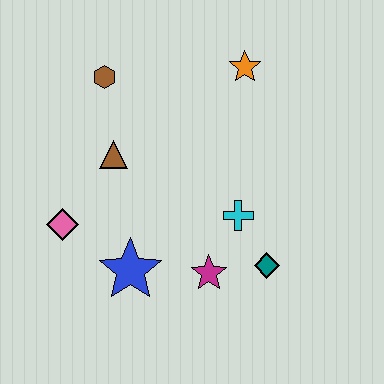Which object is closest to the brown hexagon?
The brown triangle is closest to the brown hexagon.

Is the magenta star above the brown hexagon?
No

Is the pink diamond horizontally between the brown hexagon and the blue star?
No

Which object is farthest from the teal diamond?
The brown hexagon is farthest from the teal diamond.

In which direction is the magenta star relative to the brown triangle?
The magenta star is below the brown triangle.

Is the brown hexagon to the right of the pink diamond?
Yes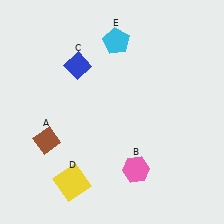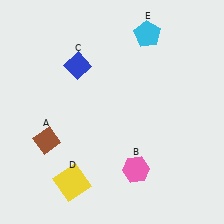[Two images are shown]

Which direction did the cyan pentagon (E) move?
The cyan pentagon (E) moved right.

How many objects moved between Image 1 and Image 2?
1 object moved between the two images.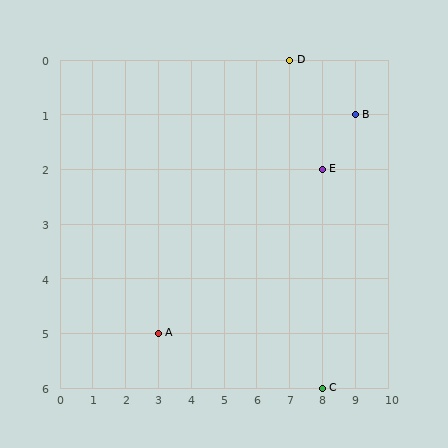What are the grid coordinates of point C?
Point C is at grid coordinates (8, 6).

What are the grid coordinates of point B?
Point B is at grid coordinates (9, 1).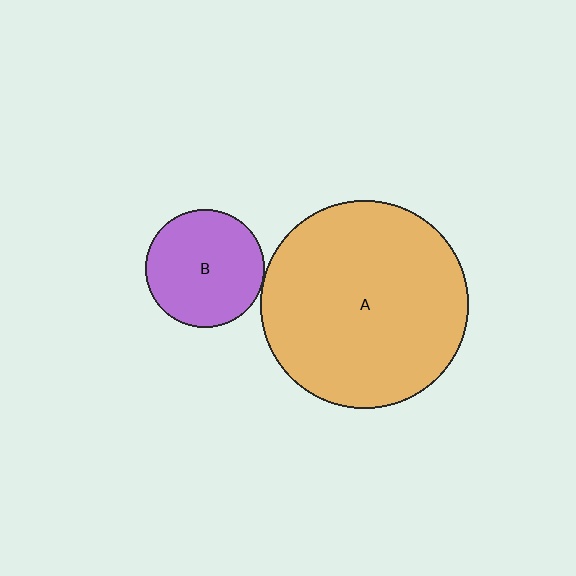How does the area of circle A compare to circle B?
Approximately 3.1 times.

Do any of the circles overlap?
No, none of the circles overlap.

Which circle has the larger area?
Circle A (orange).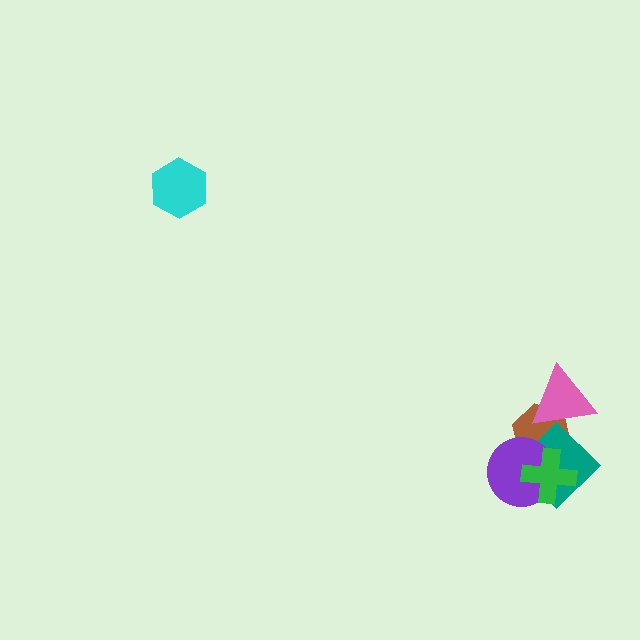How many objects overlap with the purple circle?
3 objects overlap with the purple circle.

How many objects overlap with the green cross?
3 objects overlap with the green cross.